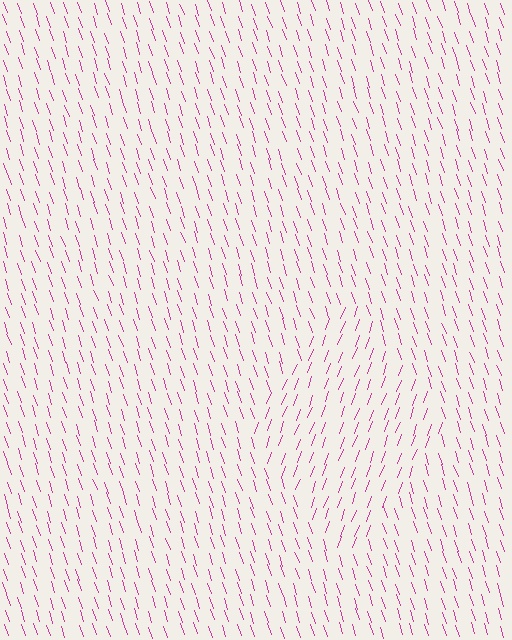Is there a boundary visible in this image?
Yes, there is a texture boundary formed by a change in line orientation.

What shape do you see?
I see a diamond.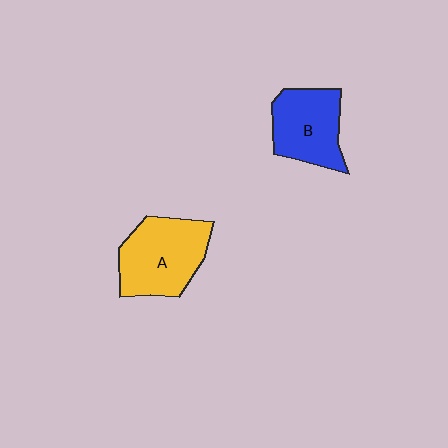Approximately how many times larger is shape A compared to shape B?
Approximately 1.2 times.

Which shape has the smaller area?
Shape B (blue).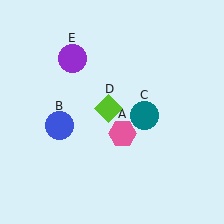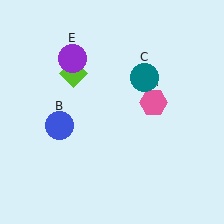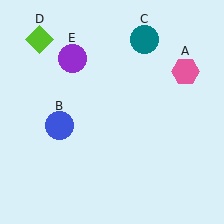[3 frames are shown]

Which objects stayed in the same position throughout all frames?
Blue circle (object B) and purple circle (object E) remained stationary.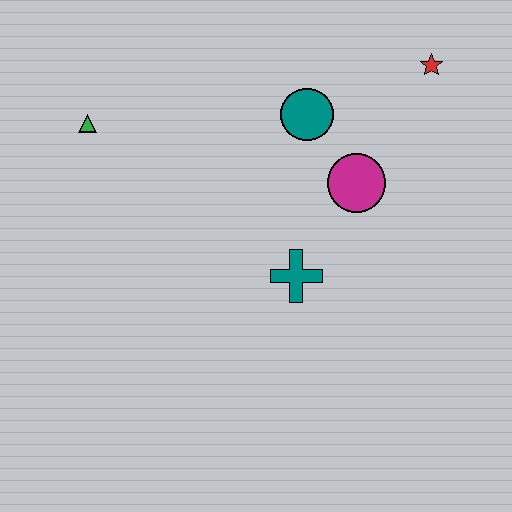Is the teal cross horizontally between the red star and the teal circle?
No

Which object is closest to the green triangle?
The teal circle is closest to the green triangle.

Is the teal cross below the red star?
Yes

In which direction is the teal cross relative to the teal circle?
The teal cross is below the teal circle.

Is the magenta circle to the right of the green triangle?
Yes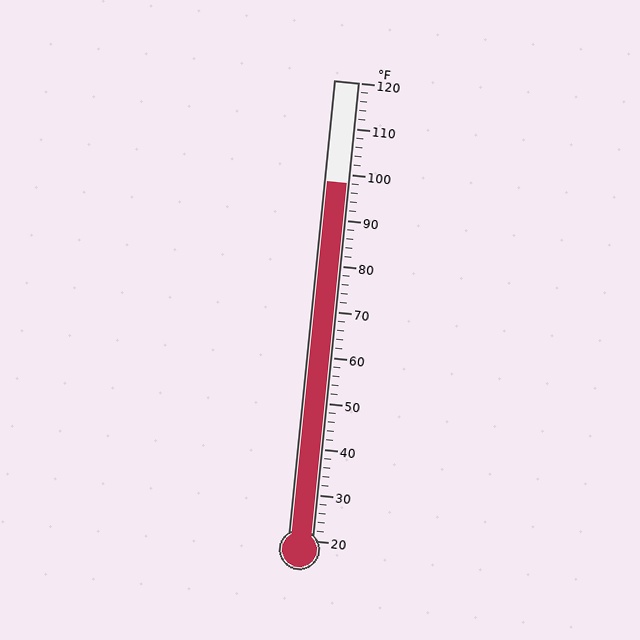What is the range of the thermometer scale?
The thermometer scale ranges from 20°F to 120°F.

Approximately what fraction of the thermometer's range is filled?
The thermometer is filled to approximately 80% of its range.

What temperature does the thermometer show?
The thermometer shows approximately 98°F.